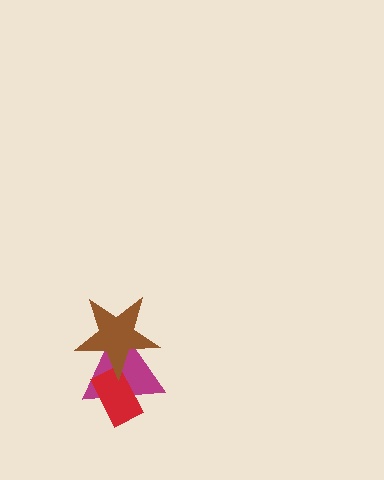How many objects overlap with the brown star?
2 objects overlap with the brown star.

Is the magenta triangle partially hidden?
Yes, it is partially covered by another shape.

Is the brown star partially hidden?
No, no other shape covers it.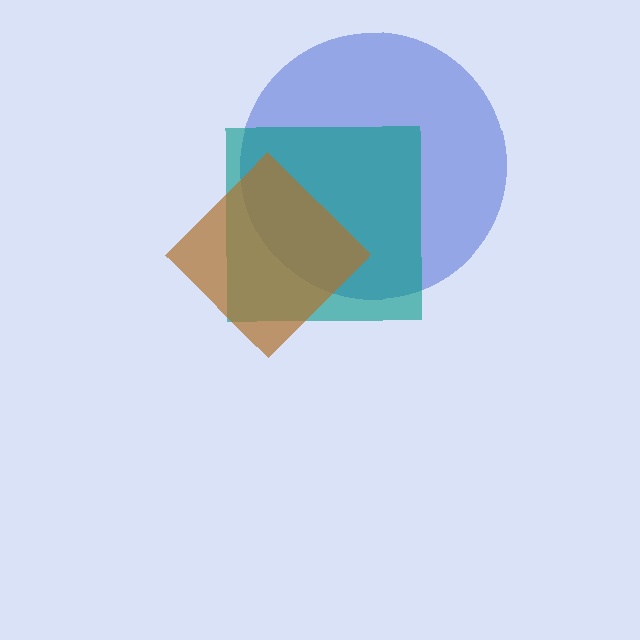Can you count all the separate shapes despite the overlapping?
Yes, there are 3 separate shapes.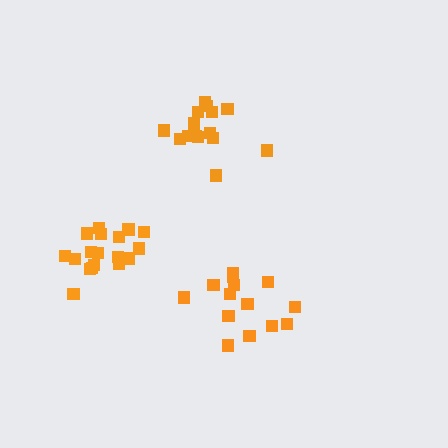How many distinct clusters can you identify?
There are 3 distinct clusters.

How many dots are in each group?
Group 1: 18 dots, Group 2: 15 dots, Group 3: 14 dots (47 total).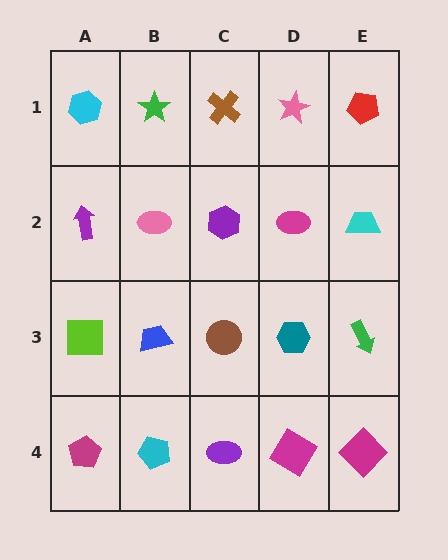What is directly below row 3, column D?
A magenta diamond.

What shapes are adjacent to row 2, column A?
A cyan hexagon (row 1, column A), a lime square (row 3, column A), a pink ellipse (row 2, column B).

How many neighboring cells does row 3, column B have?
4.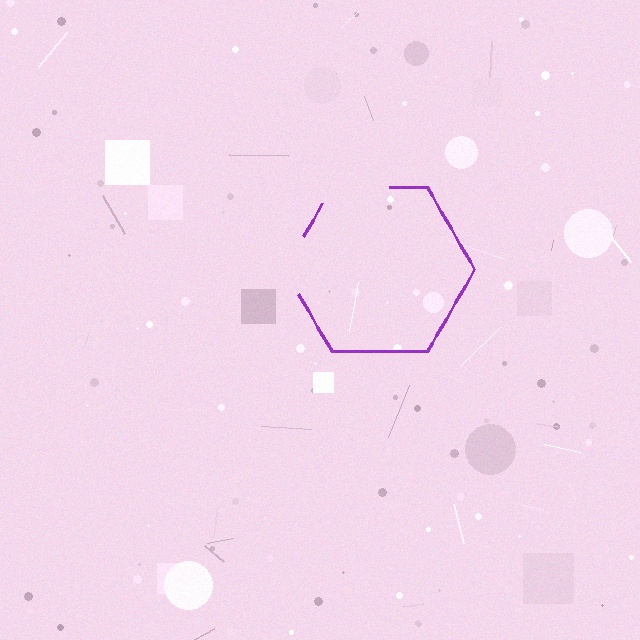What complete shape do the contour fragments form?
The contour fragments form a hexagon.